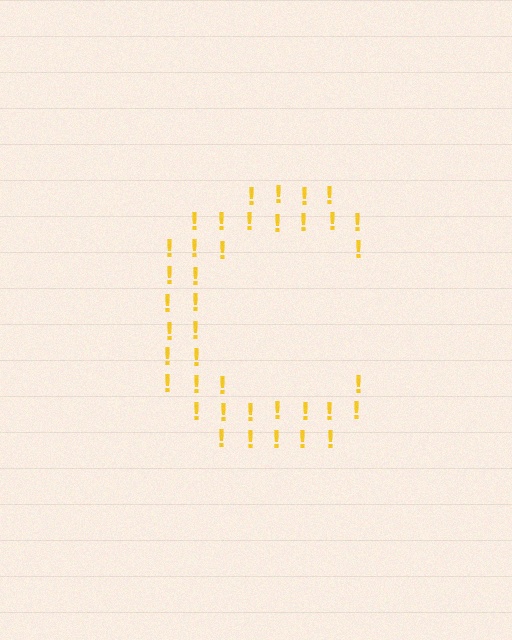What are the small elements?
The small elements are exclamation marks.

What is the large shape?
The large shape is the letter C.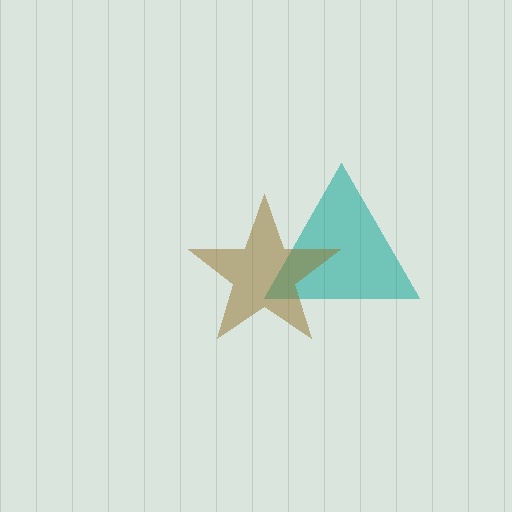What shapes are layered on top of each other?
The layered shapes are: a teal triangle, a brown star.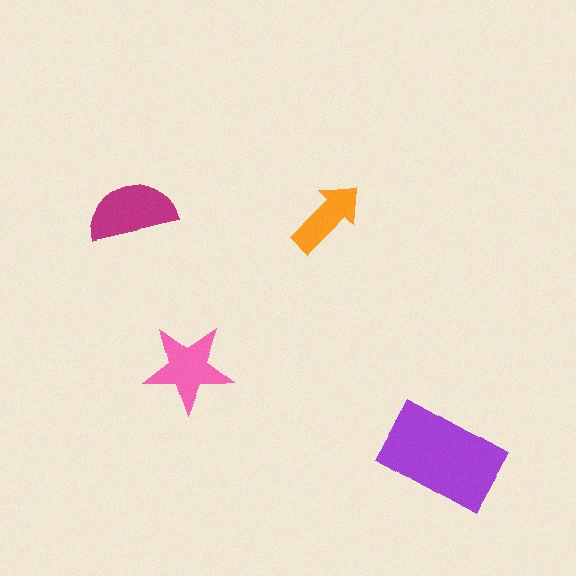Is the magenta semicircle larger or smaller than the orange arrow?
Larger.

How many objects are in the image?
There are 4 objects in the image.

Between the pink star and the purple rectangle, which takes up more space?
The purple rectangle.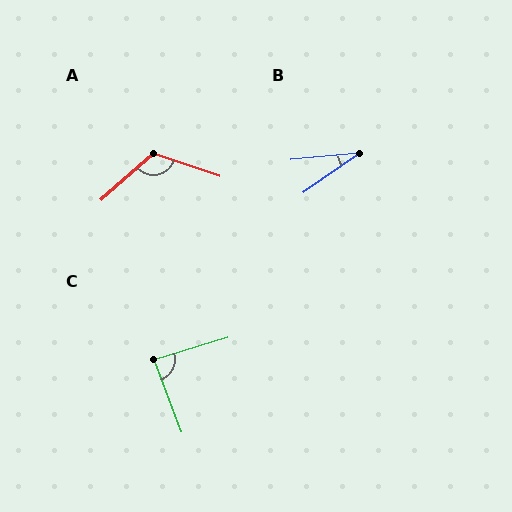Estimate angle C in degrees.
Approximately 86 degrees.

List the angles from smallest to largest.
B (29°), C (86°), A (119°).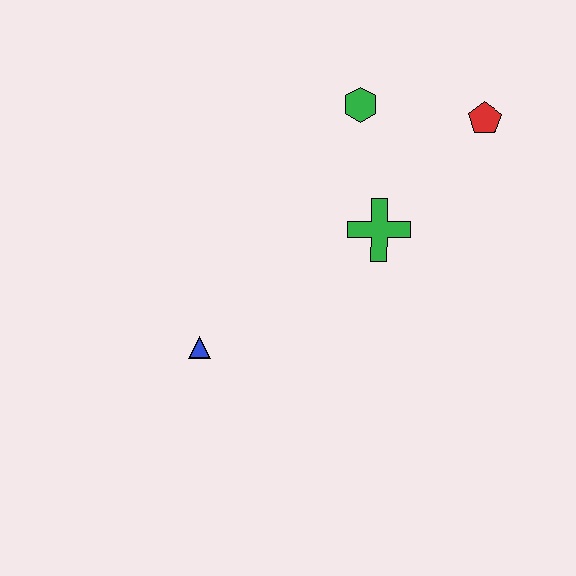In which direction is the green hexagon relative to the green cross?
The green hexagon is above the green cross.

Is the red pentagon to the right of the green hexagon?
Yes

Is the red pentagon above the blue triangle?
Yes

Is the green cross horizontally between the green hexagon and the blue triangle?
No